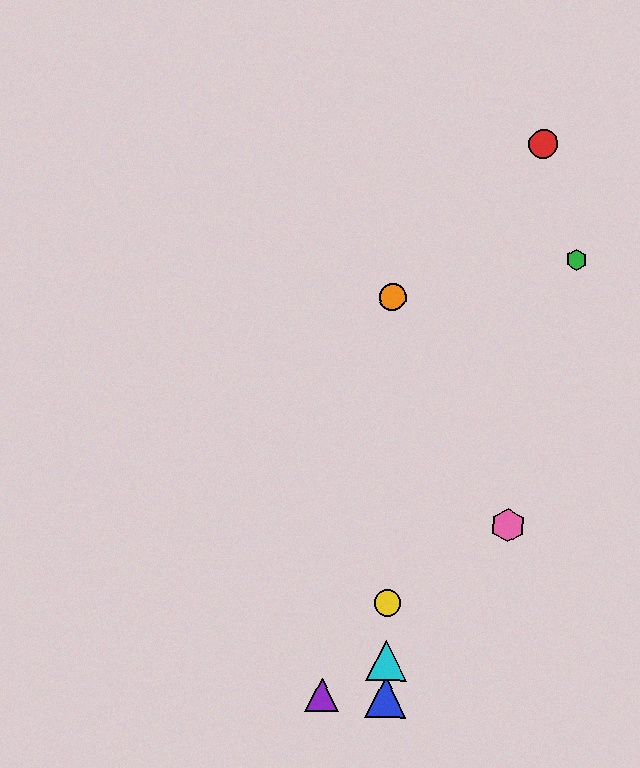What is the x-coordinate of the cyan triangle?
The cyan triangle is at x≈386.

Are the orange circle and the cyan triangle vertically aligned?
Yes, both are at x≈393.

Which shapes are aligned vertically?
The blue triangle, the yellow circle, the orange circle, the cyan triangle are aligned vertically.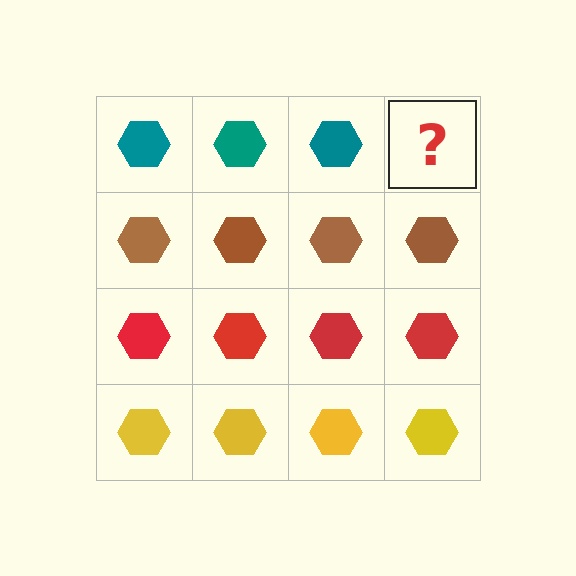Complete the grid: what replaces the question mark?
The question mark should be replaced with a teal hexagon.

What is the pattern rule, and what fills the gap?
The rule is that each row has a consistent color. The gap should be filled with a teal hexagon.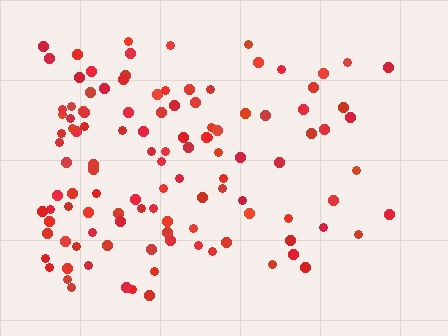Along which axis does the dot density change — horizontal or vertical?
Horizontal.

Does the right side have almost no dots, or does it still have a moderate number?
Still a moderate number, just noticeably fewer than the left.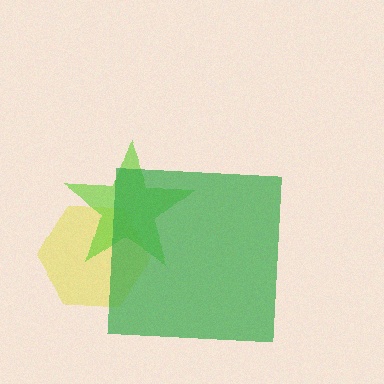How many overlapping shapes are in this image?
There are 3 overlapping shapes in the image.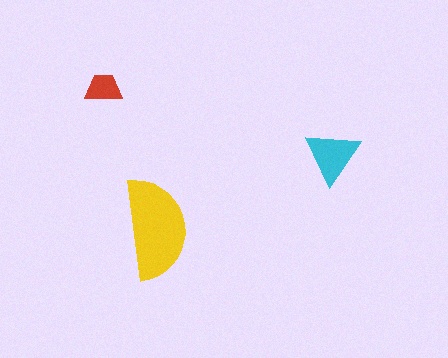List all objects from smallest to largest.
The red trapezoid, the cyan triangle, the yellow semicircle.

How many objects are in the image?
There are 3 objects in the image.